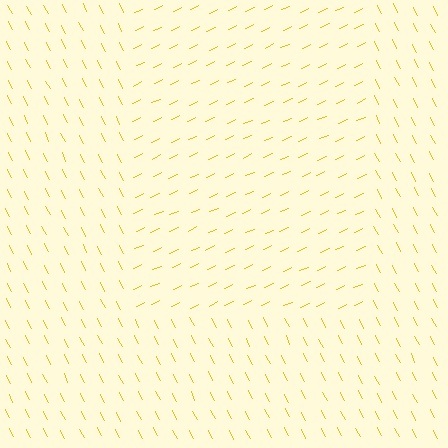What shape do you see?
I see a rectangle.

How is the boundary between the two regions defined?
The boundary is defined purely by a change in line orientation (approximately 88 degrees difference). All lines are the same color and thickness.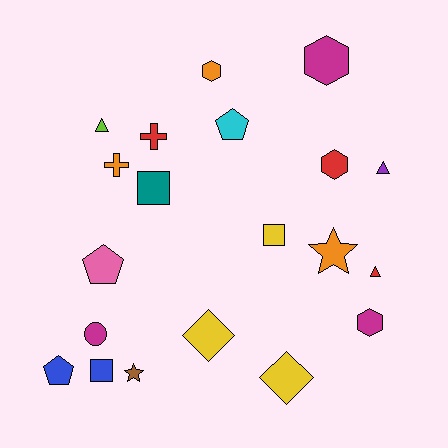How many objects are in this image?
There are 20 objects.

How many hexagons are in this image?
There are 4 hexagons.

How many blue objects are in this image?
There are 2 blue objects.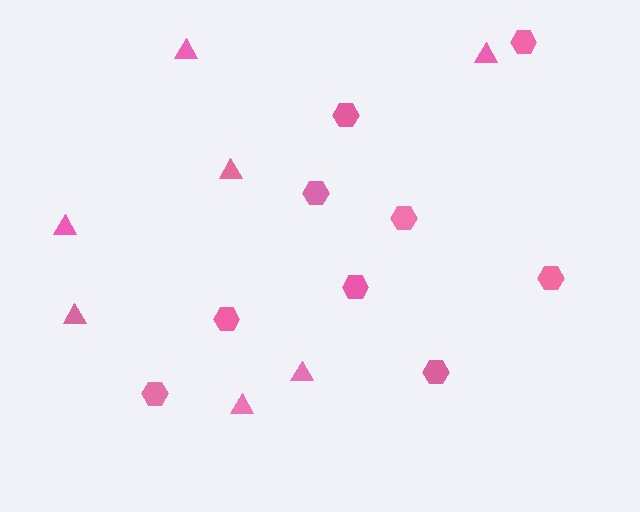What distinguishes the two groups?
There are 2 groups: one group of triangles (7) and one group of hexagons (9).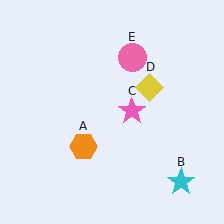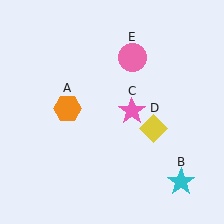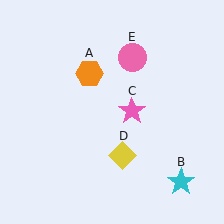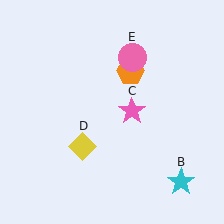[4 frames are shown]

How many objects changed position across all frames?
2 objects changed position: orange hexagon (object A), yellow diamond (object D).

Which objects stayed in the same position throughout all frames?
Cyan star (object B) and pink star (object C) and pink circle (object E) remained stationary.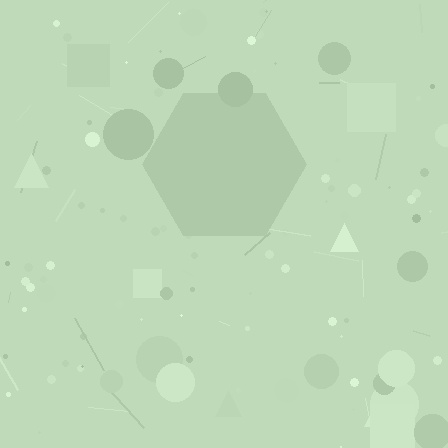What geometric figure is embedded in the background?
A hexagon is embedded in the background.